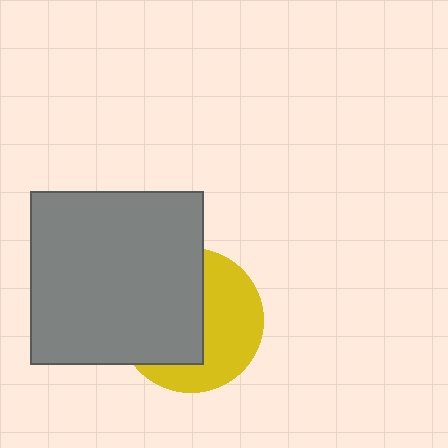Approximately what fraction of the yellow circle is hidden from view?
Roughly 52% of the yellow circle is hidden behind the gray square.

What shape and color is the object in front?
The object in front is a gray square.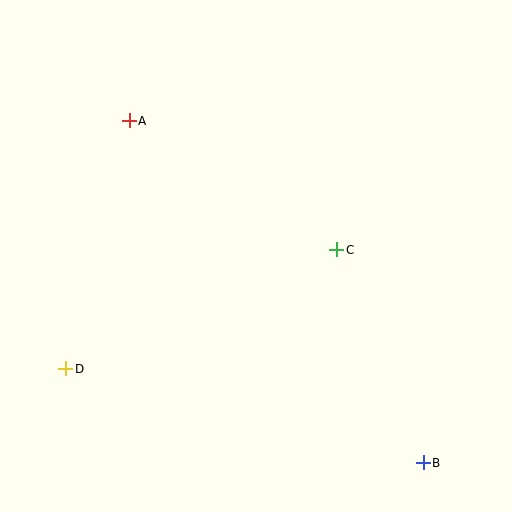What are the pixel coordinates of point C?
Point C is at (337, 250).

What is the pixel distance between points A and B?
The distance between A and B is 451 pixels.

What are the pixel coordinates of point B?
Point B is at (423, 463).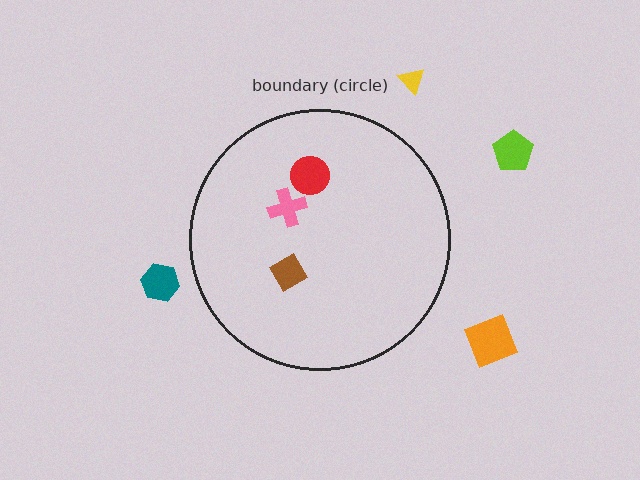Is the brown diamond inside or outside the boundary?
Inside.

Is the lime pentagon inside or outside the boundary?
Outside.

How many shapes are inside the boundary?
3 inside, 4 outside.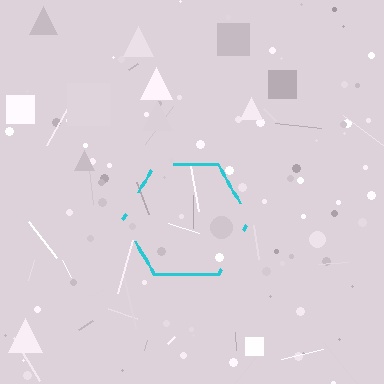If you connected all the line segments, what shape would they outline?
They would outline a hexagon.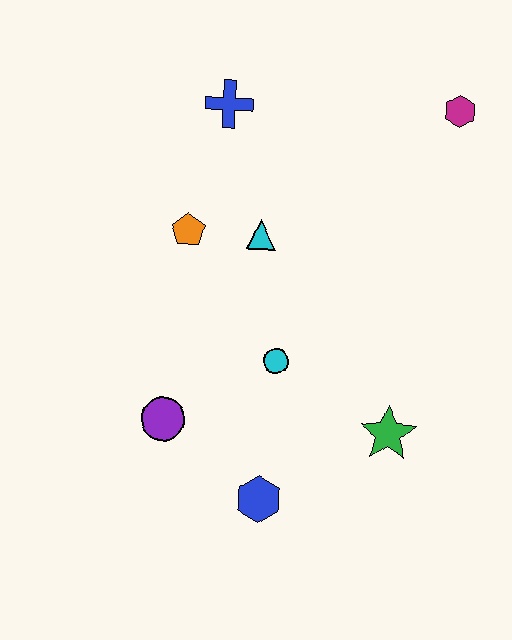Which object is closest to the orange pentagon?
The cyan triangle is closest to the orange pentagon.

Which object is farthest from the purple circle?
The magenta hexagon is farthest from the purple circle.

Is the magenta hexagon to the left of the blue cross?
No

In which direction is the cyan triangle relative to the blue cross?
The cyan triangle is below the blue cross.